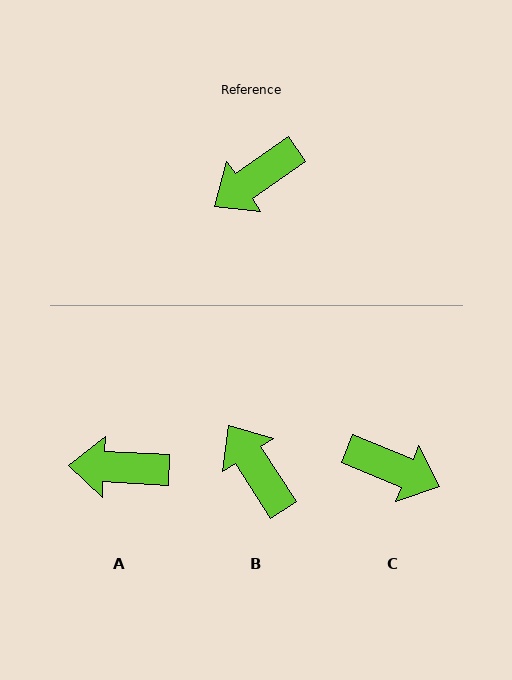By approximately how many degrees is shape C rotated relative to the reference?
Approximately 123 degrees counter-clockwise.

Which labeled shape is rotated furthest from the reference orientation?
C, about 123 degrees away.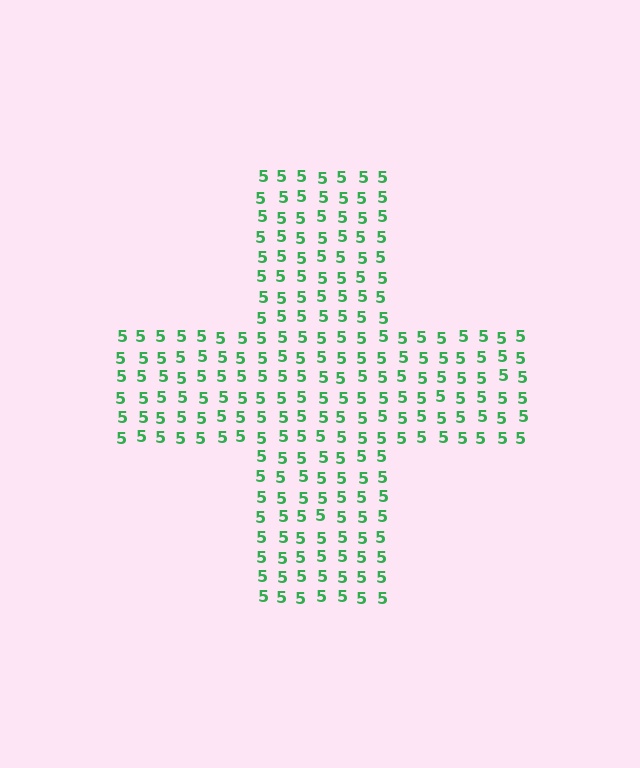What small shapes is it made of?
It is made of small digit 5's.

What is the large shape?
The large shape is a cross.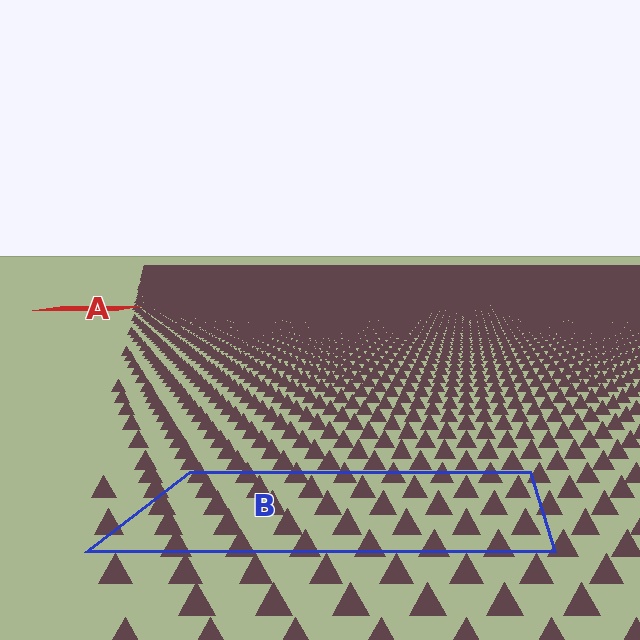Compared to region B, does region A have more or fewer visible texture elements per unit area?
Region A has more texture elements per unit area — they are packed more densely because it is farther away.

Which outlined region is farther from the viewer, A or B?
Region A is farther from the viewer — the texture elements inside it appear smaller and more densely packed.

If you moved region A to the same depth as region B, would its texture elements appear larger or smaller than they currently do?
They would appear larger. At a closer depth, the same texture elements are projected at a bigger on-screen size.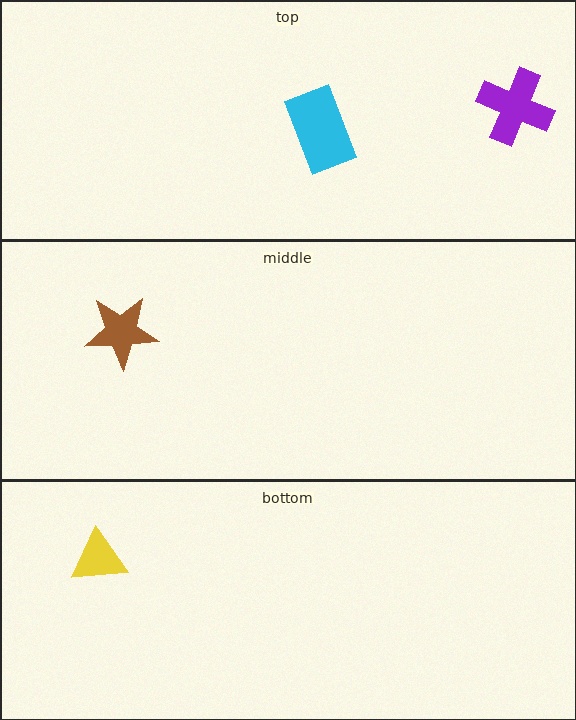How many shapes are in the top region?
2.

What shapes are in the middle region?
The brown star.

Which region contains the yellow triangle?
The bottom region.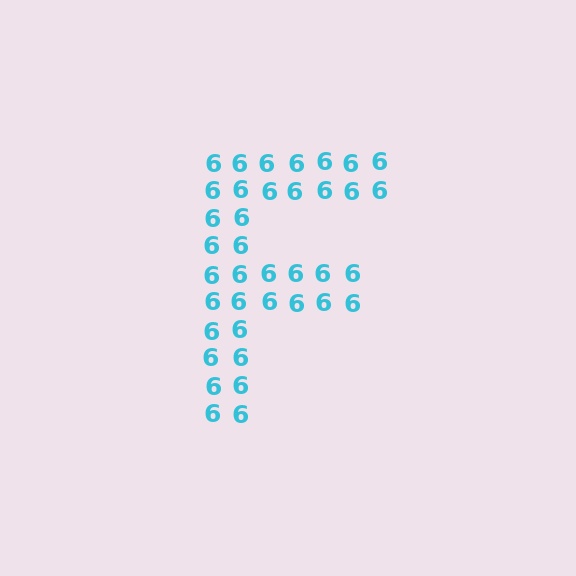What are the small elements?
The small elements are digit 6's.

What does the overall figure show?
The overall figure shows the letter F.